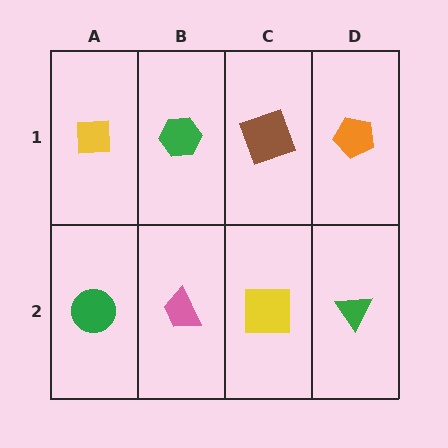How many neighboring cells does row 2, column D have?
2.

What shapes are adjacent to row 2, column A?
A yellow square (row 1, column A), a pink trapezoid (row 2, column B).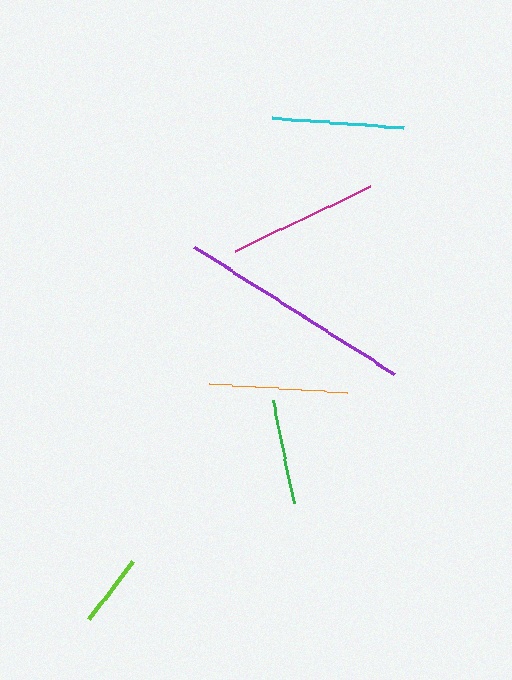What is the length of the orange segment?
The orange segment is approximately 138 pixels long.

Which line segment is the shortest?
The lime line is the shortest at approximately 72 pixels.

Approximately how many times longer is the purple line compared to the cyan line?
The purple line is approximately 1.8 times the length of the cyan line.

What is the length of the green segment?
The green segment is approximately 104 pixels long.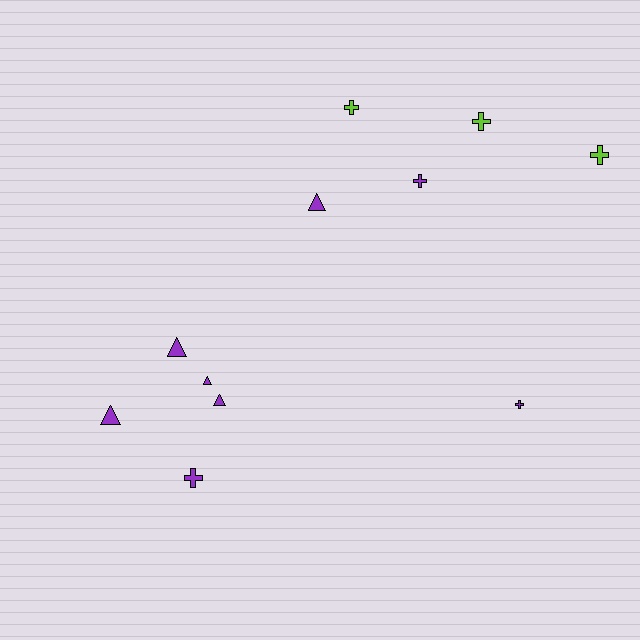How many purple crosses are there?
There are 3 purple crosses.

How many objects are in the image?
There are 11 objects.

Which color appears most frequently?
Purple, with 8 objects.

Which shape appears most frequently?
Cross, with 6 objects.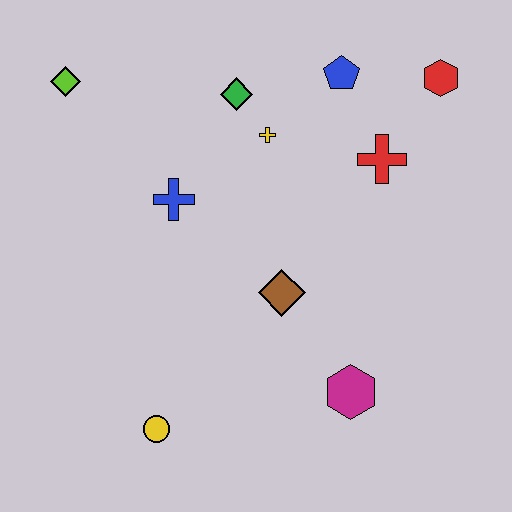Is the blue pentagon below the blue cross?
No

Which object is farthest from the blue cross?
The red hexagon is farthest from the blue cross.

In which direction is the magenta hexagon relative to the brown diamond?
The magenta hexagon is below the brown diamond.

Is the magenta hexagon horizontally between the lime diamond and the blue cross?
No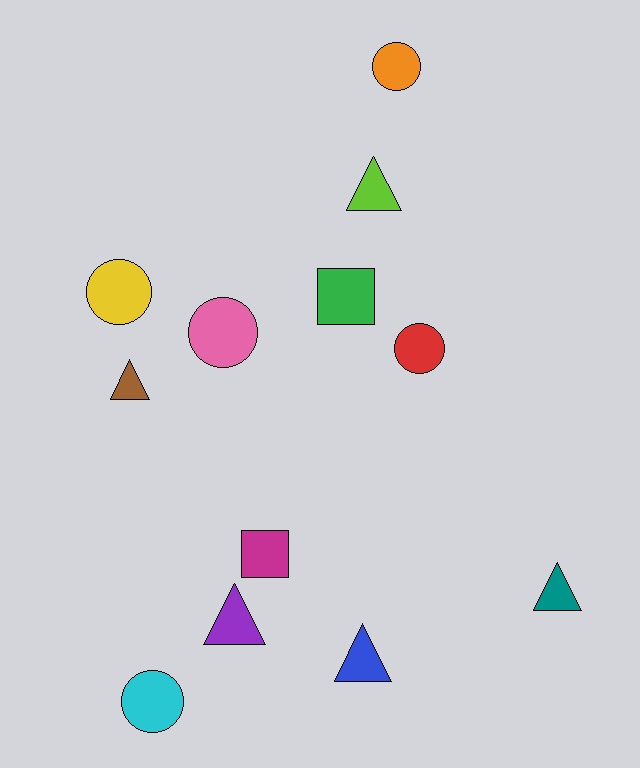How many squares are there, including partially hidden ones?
There are 2 squares.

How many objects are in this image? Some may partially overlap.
There are 12 objects.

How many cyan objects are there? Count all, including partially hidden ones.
There is 1 cyan object.